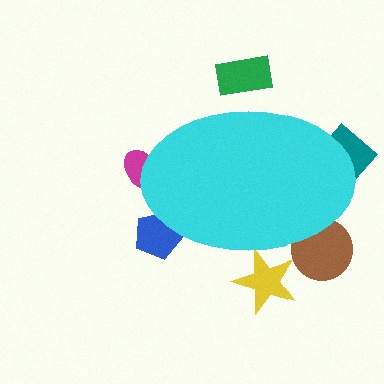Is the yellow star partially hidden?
Yes, the yellow star is partially hidden behind the cyan ellipse.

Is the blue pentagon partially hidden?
Yes, the blue pentagon is partially hidden behind the cyan ellipse.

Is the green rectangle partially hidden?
Yes, the green rectangle is partially hidden behind the cyan ellipse.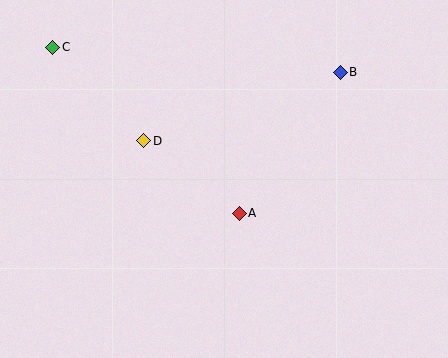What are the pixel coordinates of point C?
Point C is at (53, 47).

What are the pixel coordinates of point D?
Point D is at (144, 141).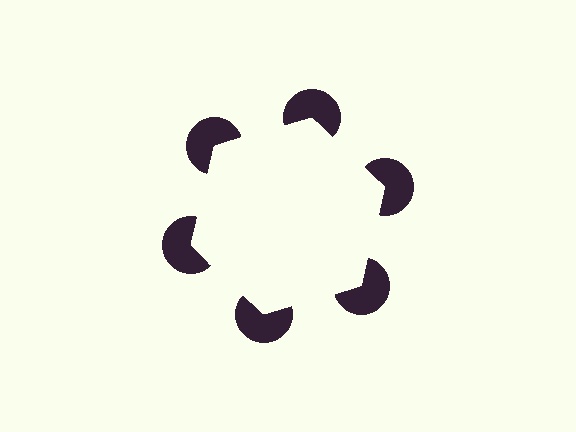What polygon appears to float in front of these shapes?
An illusory hexagon — its edges are inferred from the aligned wedge cuts in the pac-man discs, not physically drawn.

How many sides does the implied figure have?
6 sides.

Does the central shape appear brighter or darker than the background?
It typically appears slightly brighter than the background, even though no actual brightness change is drawn.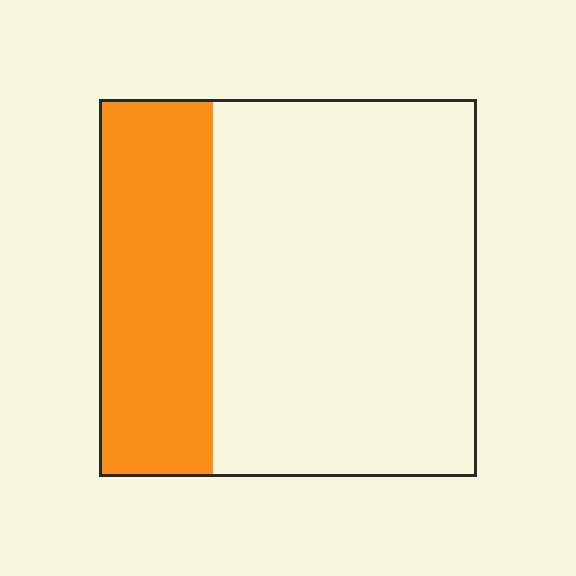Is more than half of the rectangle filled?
No.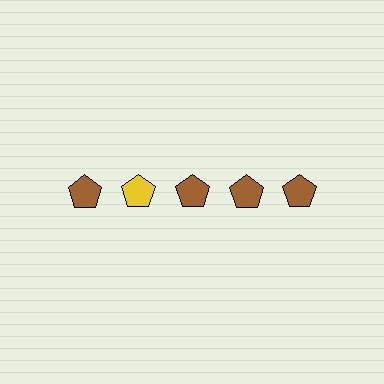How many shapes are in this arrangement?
There are 5 shapes arranged in a grid pattern.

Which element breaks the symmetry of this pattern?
The yellow pentagon in the top row, second from left column breaks the symmetry. All other shapes are brown pentagons.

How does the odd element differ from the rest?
It has a different color: yellow instead of brown.